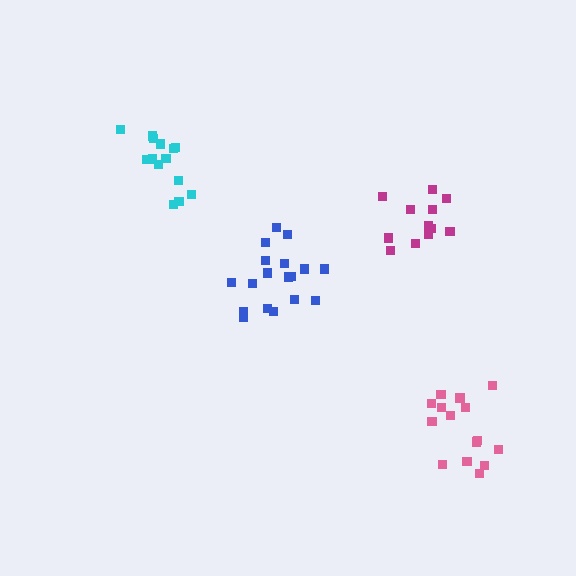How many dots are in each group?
Group 1: 18 dots, Group 2: 15 dots, Group 3: 12 dots, Group 4: 15 dots (60 total).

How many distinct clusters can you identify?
There are 4 distinct clusters.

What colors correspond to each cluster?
The clusters are colored: blue, pink, magenta, cyan.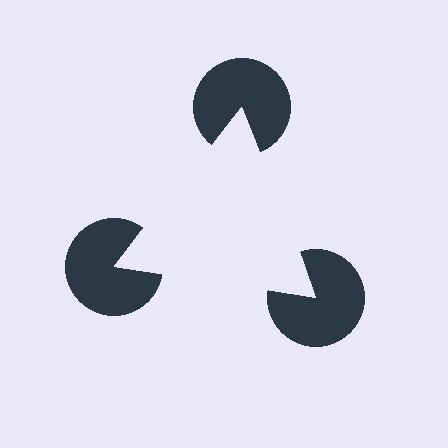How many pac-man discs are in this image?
There are 3 — one at each vertex of the illusory triangle.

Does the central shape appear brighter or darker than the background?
It typically appears slightly brighter than the background, even though no actual brightness change is drawn.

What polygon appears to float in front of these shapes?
An illusory triangle — its edges are inferred from the aligned wedge cuts in the pac-man discs, not physically drawn.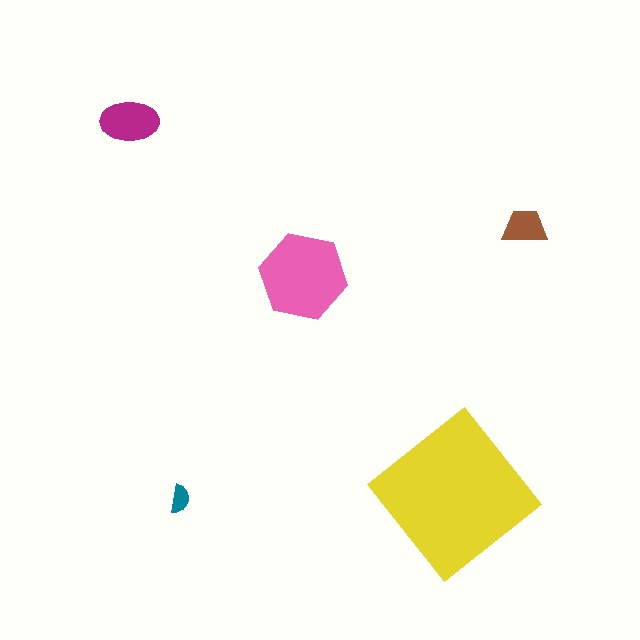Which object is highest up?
The magenta ellipse is topmost.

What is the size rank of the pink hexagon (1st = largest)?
2nd.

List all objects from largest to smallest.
The yellow diamond, the pink hexagon, the magenta ellipse, the brown trapezoid, the teal semicircle.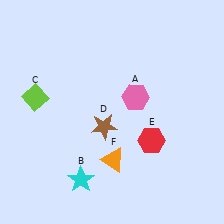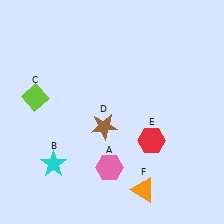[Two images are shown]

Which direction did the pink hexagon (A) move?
The pink hexagon (A) moved down.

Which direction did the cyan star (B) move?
The cyan star (B) moved left.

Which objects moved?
The objects that moved are: the pink hexagon (A), the cyan star (B), the orange triangle (F).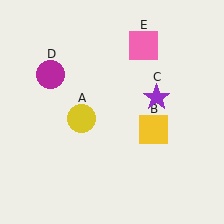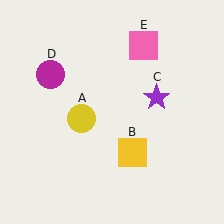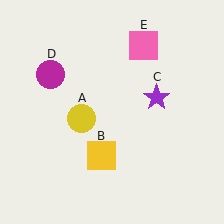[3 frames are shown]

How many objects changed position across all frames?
1 object changed position: yellow square (object B).